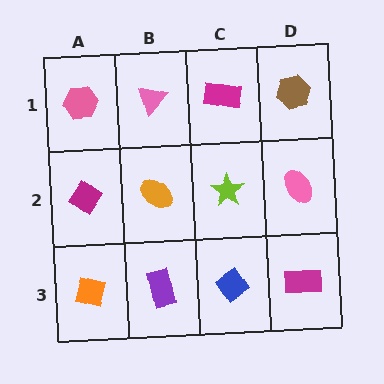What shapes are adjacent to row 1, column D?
A pink ellipse (row 2, column D), a magenta rectangle (row 1, column C).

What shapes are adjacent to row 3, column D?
A pink ellipse (row 2, column D), a blue diamond (row 3, column C).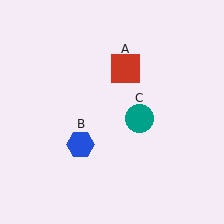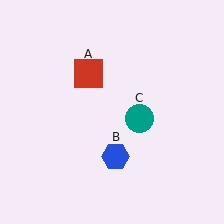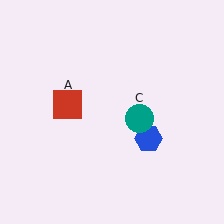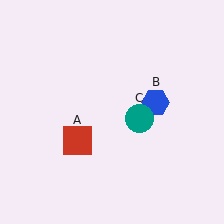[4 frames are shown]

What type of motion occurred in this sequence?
The red square (object A), blue hexagon (object B) rotated counterclockwise around the center of the scene.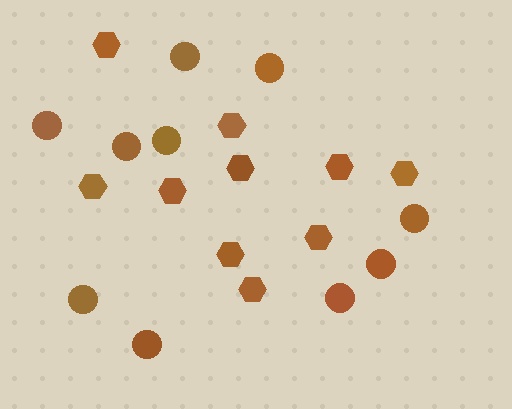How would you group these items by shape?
There are 2 groups: one group of hexagons (10) and one group of circles (10).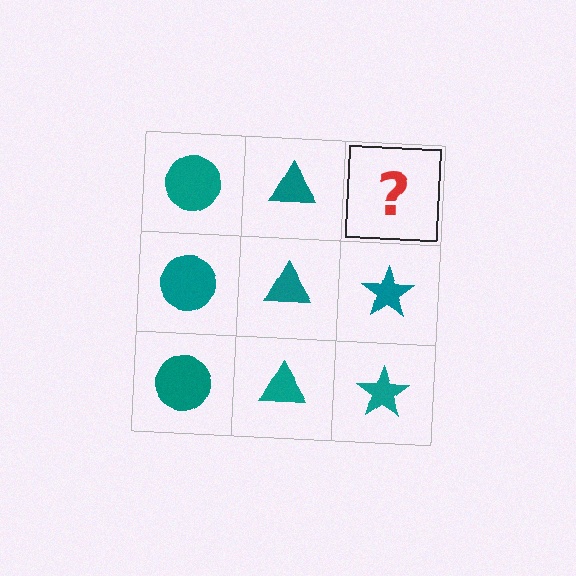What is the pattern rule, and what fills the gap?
The rule is that each column has a consistent shape. The gap should be filled with a teal star.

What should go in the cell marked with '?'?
The missing cell should contain a teal star.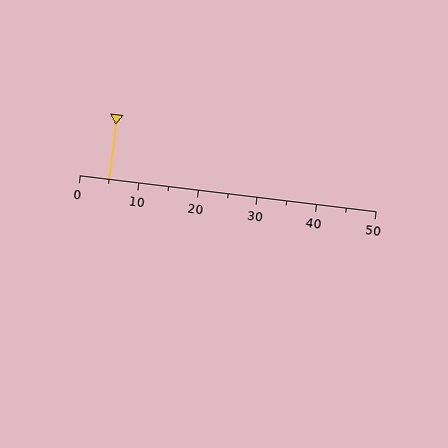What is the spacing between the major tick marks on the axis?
The major ticks are spaced 10 apart.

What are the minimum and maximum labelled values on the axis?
The axis runs from 0 to 50.